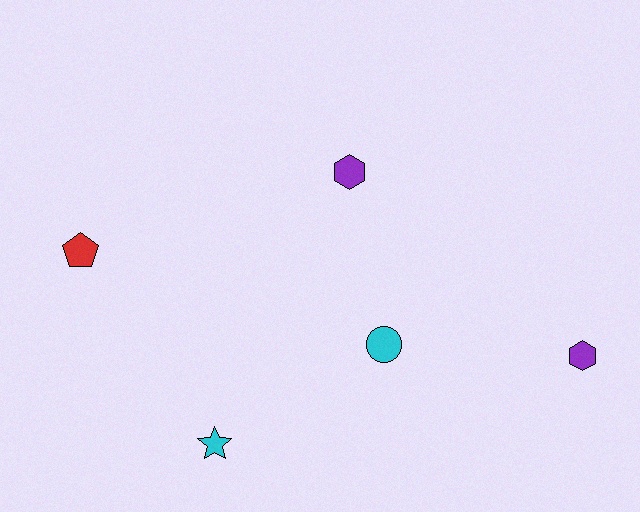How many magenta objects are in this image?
There are no magenta objects.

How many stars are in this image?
There is 1 star.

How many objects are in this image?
There are 5 objects.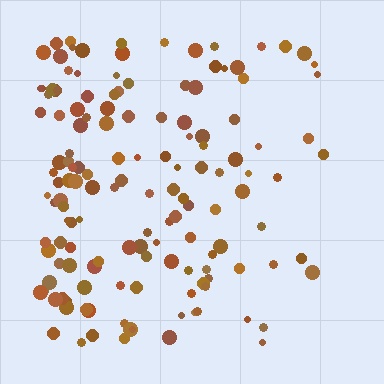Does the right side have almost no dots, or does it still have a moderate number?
Still a moderate number, just noticeably fewer than the left.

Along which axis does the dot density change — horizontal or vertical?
Horizontal.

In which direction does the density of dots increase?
From right to left, with the left side densest.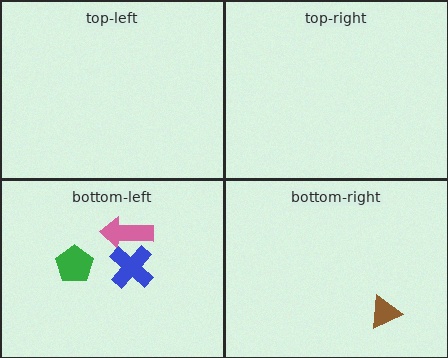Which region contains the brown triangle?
The bottom-right region.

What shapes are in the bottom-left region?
The green pentagon, the pink arrow, the blue cross.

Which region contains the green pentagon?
The bottom-left region.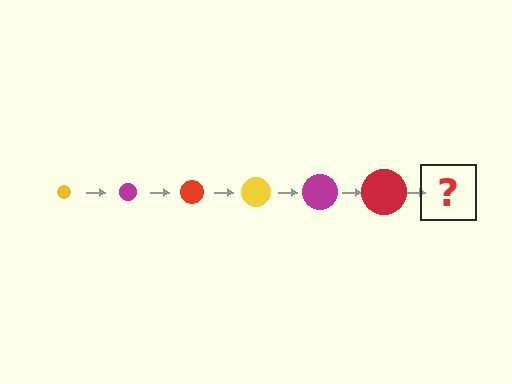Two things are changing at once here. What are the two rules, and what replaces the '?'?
The two rules are that the circle grows larger each step and the color cycles through yellow, magenta, and red. The '?' should be a yellow circle, larger than the previous one.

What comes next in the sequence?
The next element should be a yellow circle, larger than the previous one.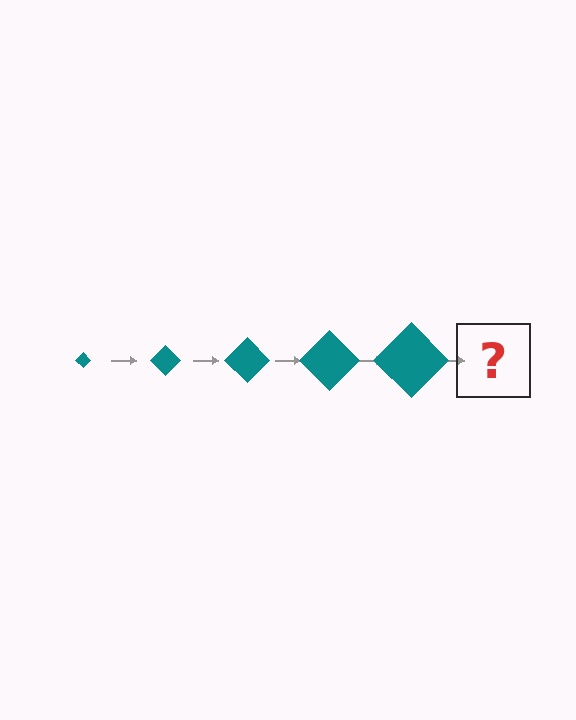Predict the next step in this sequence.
The next step is a teal diamond, larger than the previous one.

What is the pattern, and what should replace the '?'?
The pattern is that the diamond gets progressively larger each step. The '?' should be a teal diamond, larger than the previous one.